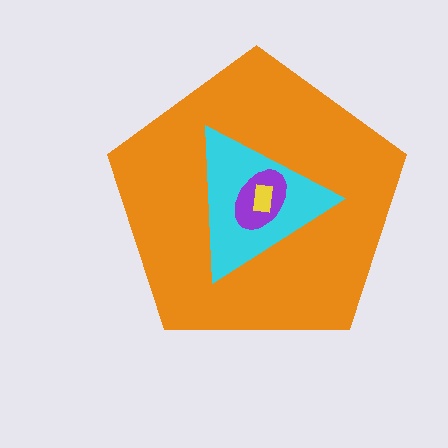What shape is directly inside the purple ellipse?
The yellow rectangle.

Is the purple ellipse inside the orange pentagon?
Yes.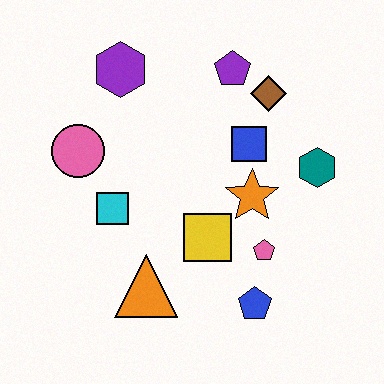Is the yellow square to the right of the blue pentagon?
No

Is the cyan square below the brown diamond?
Yes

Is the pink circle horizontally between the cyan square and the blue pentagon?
No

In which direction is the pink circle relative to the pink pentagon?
The pink circle is to the left of the pink pentagon.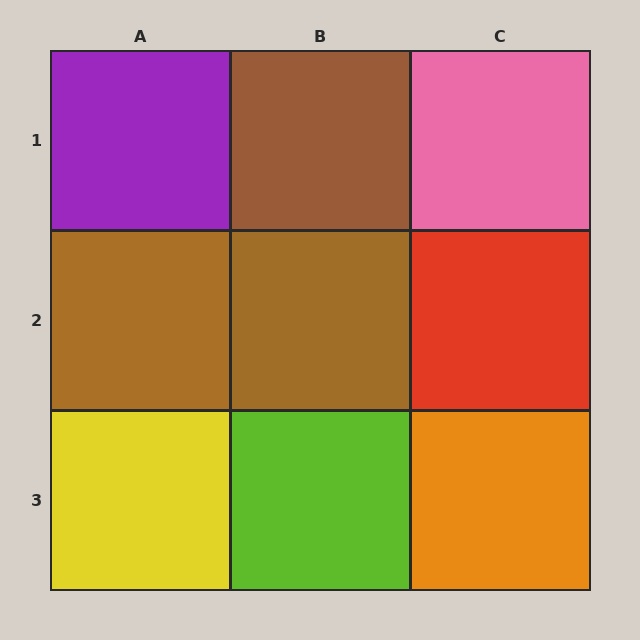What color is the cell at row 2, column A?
Brown.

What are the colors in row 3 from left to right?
Yellow, lime, orange.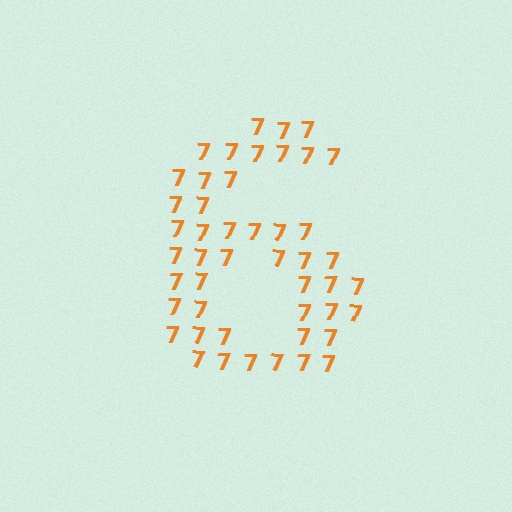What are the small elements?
The small elements are digit 7's.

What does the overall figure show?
The overall figure shows the digit 6.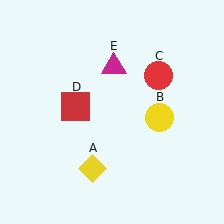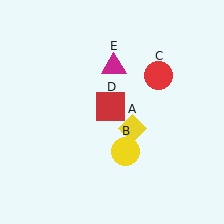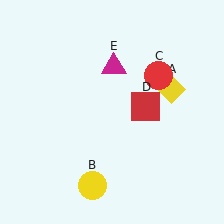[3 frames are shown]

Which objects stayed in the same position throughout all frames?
Red circle (object C) and magenta triangle (object E) remained stationary.